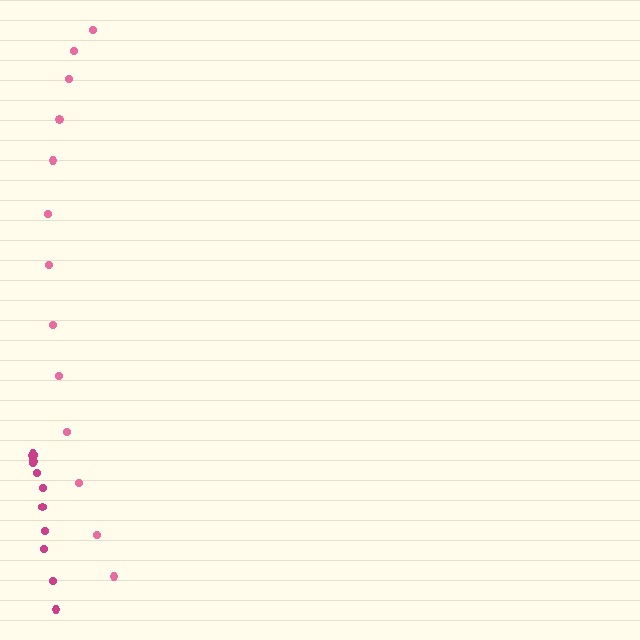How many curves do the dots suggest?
There are 2 distinct paths.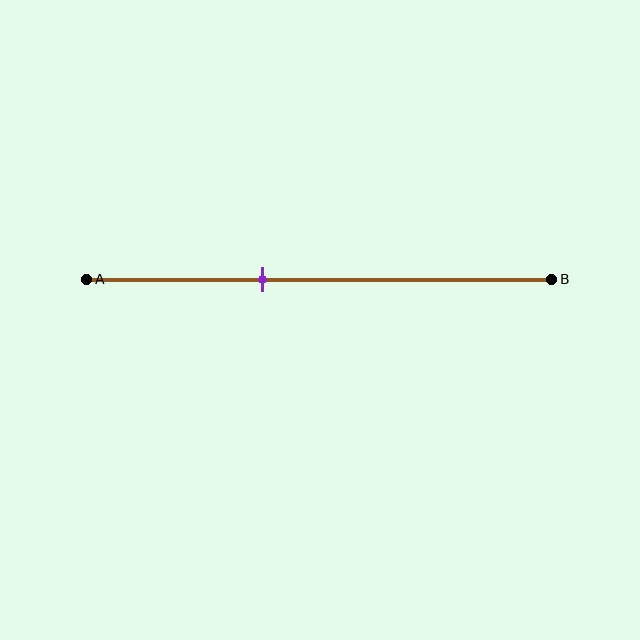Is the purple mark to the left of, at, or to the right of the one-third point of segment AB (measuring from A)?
The purple mark is to the right of the one-third point of segment AB.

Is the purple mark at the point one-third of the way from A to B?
No, the mark is at about 40% from A, not at the 33% one-third point.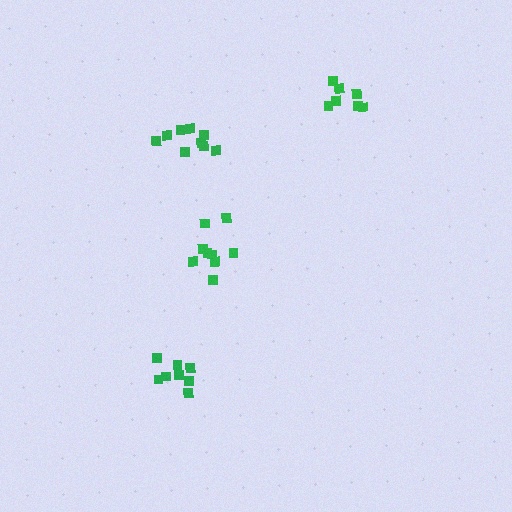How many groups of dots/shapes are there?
There are 4 groups.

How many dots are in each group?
Group 1: 8 dots, Group 2: 9 dots, Group 3: 9 dots, Group 4: 7 dots (33 total).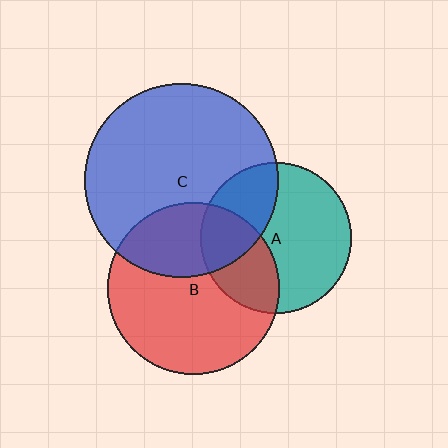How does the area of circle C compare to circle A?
Approximately 1.6 times.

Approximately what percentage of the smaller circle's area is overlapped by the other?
Approximately 30%.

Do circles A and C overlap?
Yes.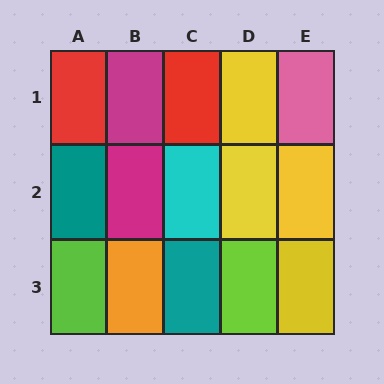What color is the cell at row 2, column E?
Yellow.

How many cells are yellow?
4 cells are yellow.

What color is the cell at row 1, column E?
Pink.